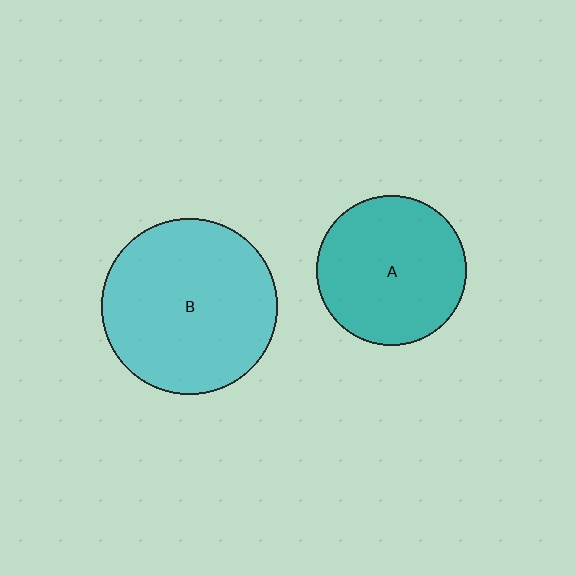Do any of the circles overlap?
No, none of the circles overlap.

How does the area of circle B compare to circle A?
Approximately 1.4 times.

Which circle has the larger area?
Circle B (cyan).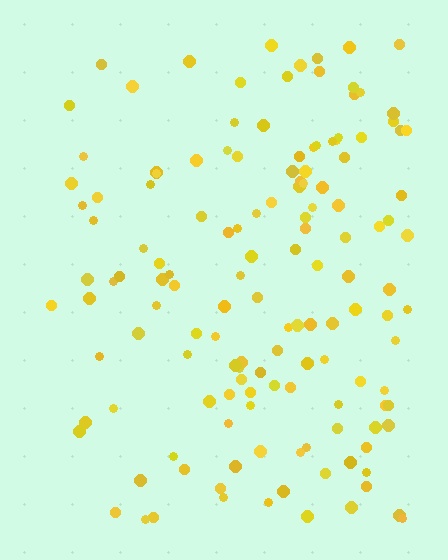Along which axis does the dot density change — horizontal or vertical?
Horizontal.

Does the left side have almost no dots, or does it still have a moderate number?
Still a moderate number, just noticeably fewer than the right.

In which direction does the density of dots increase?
From left to right, with the right side densest.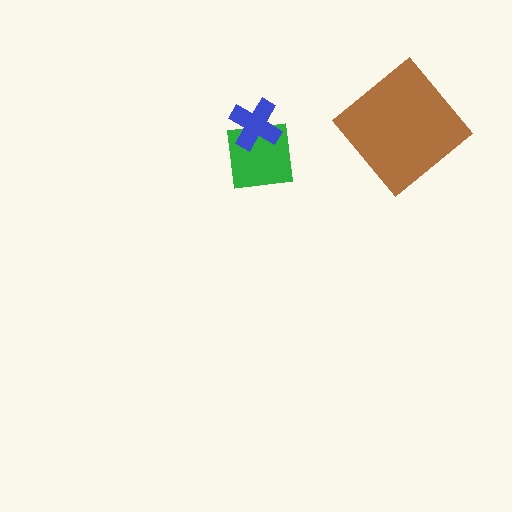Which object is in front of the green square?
The blue cross is in front of the green square.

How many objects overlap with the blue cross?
1 object overlaps with the blue cross.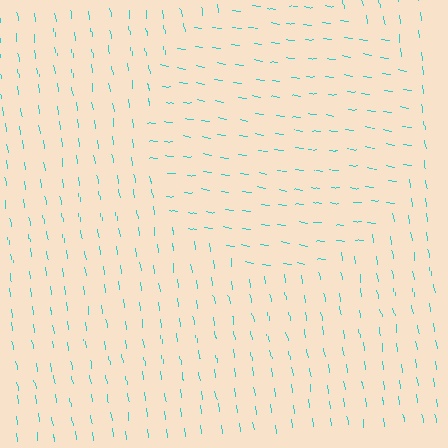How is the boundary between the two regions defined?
The boundary is defined purely by a change in line orientation (approximately 72 degrees difference). All lines are the same color and thickness.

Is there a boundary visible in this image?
Yes, there is a texture boundary formed by a change in line orientation.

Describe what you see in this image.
The image is filled with small cyan line segments. A circle region in the image has lines oriented differently from the surrounding lines, creating a visible texture boundary.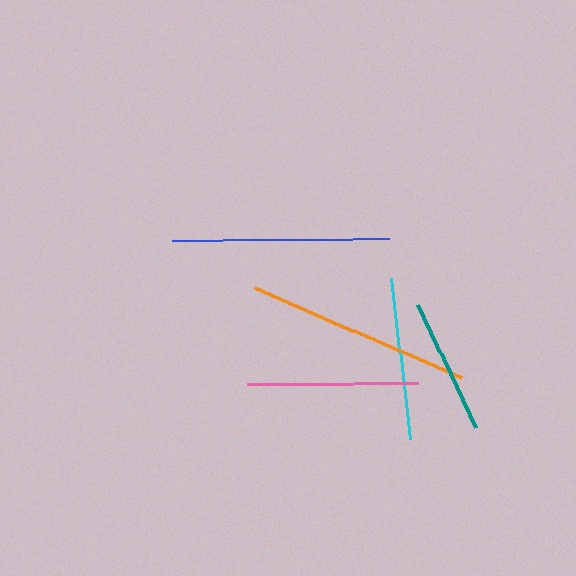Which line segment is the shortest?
The teal line is the shortest at approximately 136 pixels.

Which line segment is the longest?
The orange line is the longest at approximately 225 pixels.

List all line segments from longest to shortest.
From longest to shortest: orange, blue, pink, cyan, teal.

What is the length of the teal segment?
The teal segment is approximately 136 pixels long.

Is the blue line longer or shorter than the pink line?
The blue line is longer than the pink line.